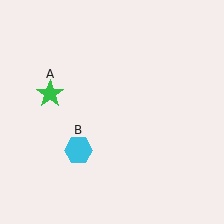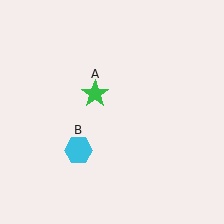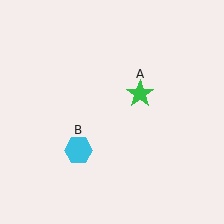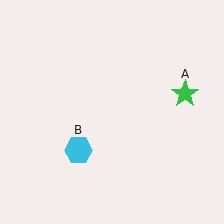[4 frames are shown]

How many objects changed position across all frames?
1 object changed position: green star (object A).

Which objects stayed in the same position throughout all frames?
Cyan hexagon (object B) remained stationary.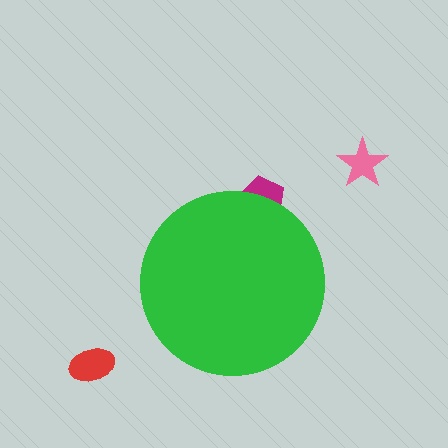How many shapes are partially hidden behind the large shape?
1 shape is partially hidden.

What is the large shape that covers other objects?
A green circle.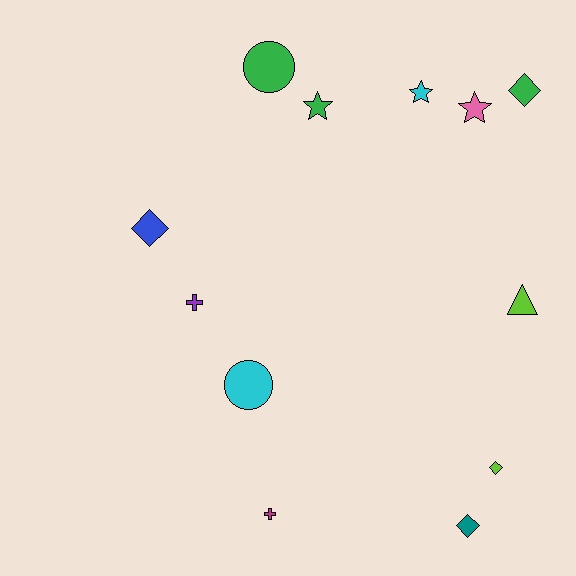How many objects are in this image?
There are 12 objects.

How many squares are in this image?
There are no squares.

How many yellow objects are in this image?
There are no yellow objects.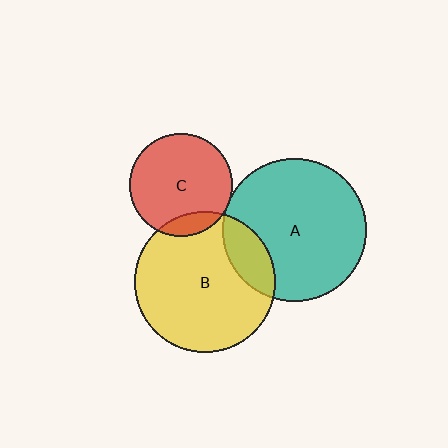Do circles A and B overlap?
Yes.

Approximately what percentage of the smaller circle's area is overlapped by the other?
Approximately 15%.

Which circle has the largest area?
Circle A (teal).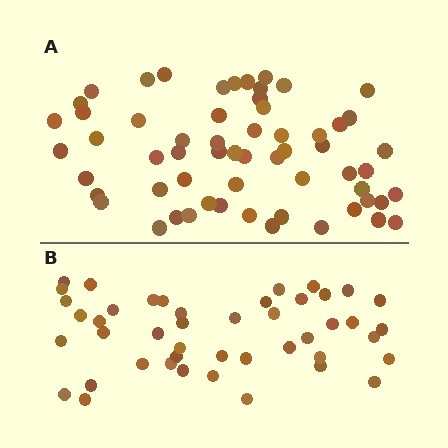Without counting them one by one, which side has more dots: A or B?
Region A (the top region) has more dots.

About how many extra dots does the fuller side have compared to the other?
Region A has approximately 15 more dots than region B.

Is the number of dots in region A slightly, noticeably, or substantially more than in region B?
Region A has noticeably more, but not dramatically so. The ratio is roughly 1.3 to 1.